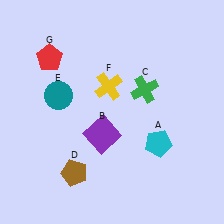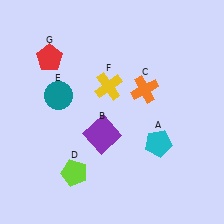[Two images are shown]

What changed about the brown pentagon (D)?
In Image 1, D is brown. In Image 2, it changed to lime.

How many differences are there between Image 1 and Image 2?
There are 2 differences between the two images.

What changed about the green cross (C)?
In Image 1, C is green. In Image 2, it changed to orange.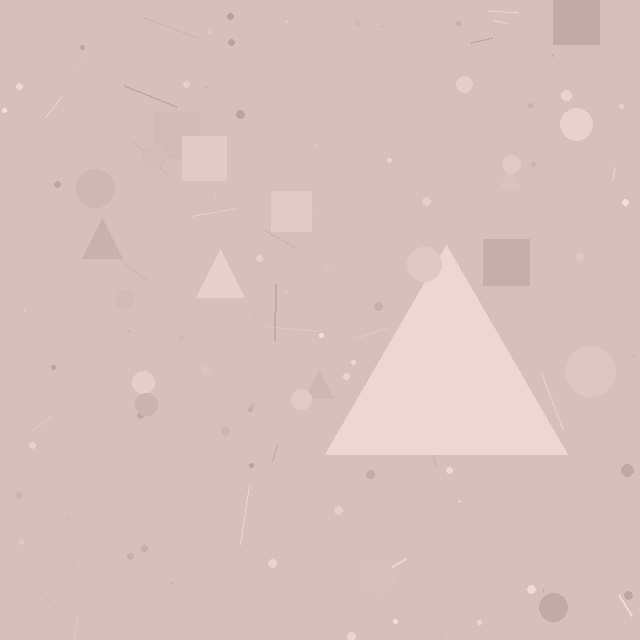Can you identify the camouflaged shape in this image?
The camouflaged shape is a triangle.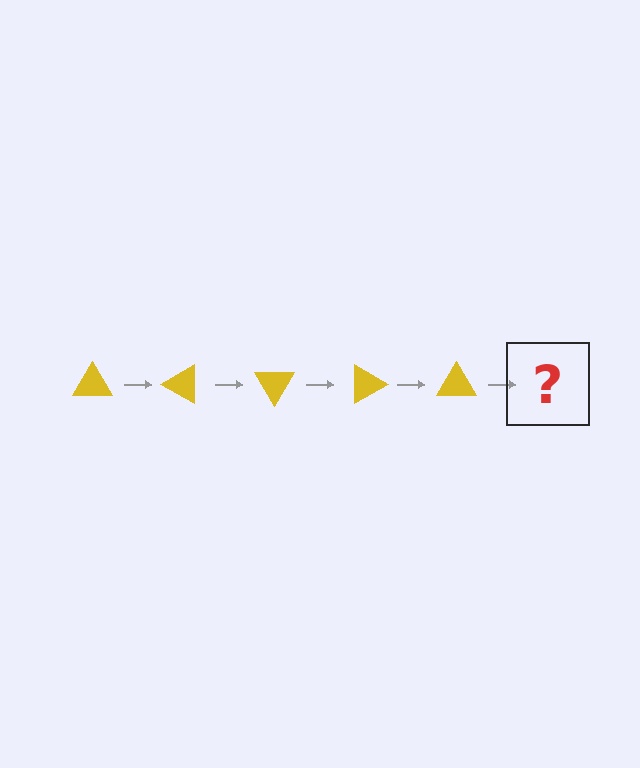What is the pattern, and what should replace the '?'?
The pattern is that the triangle rotates 30 degrees each step. The '?' should be a yellow triangle rotated 150 degrees.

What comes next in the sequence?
The next element should be a yellow triangle rotated 150 degrees.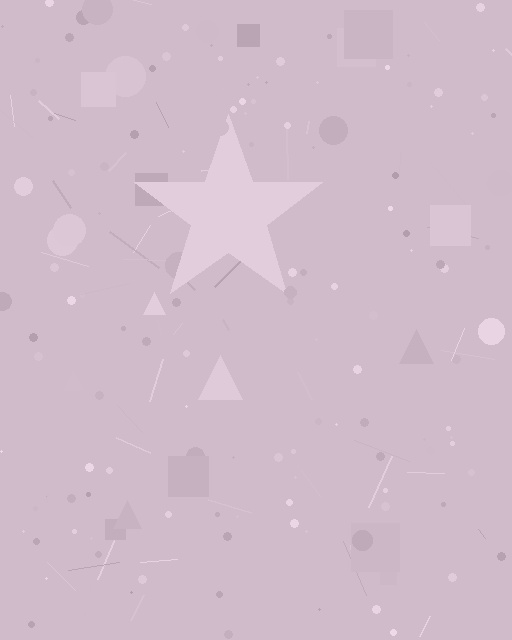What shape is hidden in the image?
A star is hidden in the image.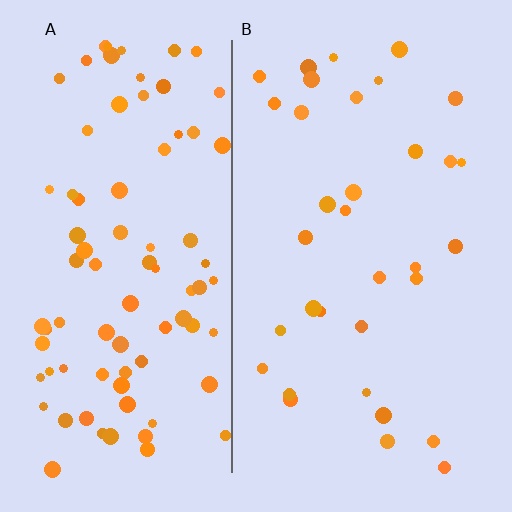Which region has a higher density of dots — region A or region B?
A (the left).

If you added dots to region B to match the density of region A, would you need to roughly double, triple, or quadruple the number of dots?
Approximately double.